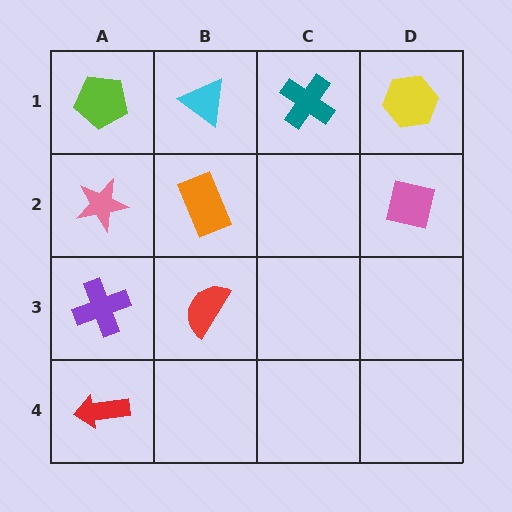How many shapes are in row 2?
3 shapes.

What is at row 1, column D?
A yellow hexagon.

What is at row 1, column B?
A cyan triangle.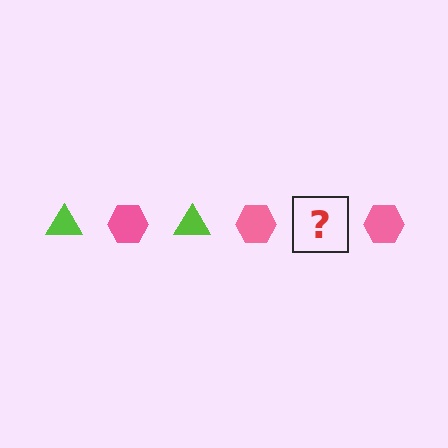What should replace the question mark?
The question mark should be replaced with a lime triangle.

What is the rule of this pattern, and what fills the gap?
The rule is that the pattern alternates between lime triangle and pink hexagon. The gap should be filled with a lime triangle.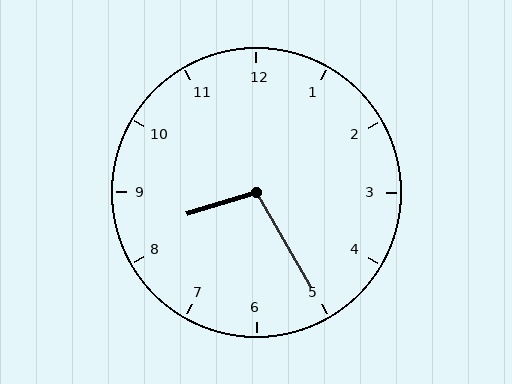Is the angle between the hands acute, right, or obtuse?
It is obtuse.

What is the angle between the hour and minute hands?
Approximately 102 degrees.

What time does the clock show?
8:25.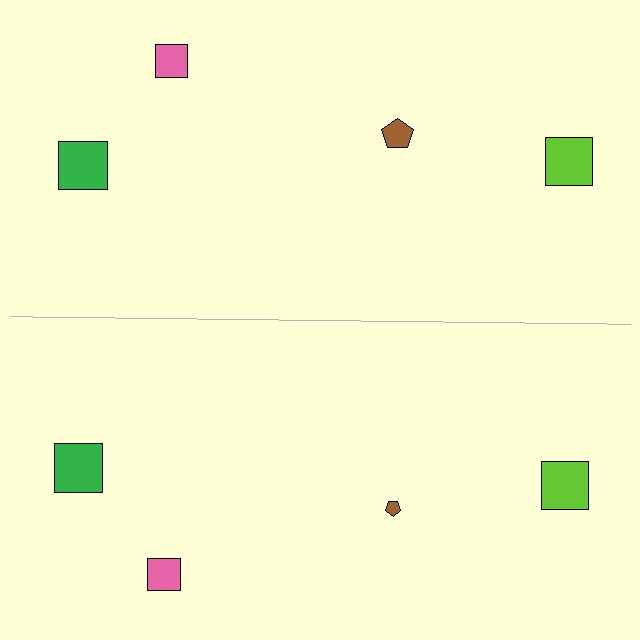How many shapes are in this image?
There are 8 shapes in this image.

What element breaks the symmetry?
The brown pentagon on the bottom side has a different size than its mirror counterpart.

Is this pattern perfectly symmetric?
No, the pattern is not perfectly symmetric. The brown pentagon on the bottom side has a different size than its mirror counterpart.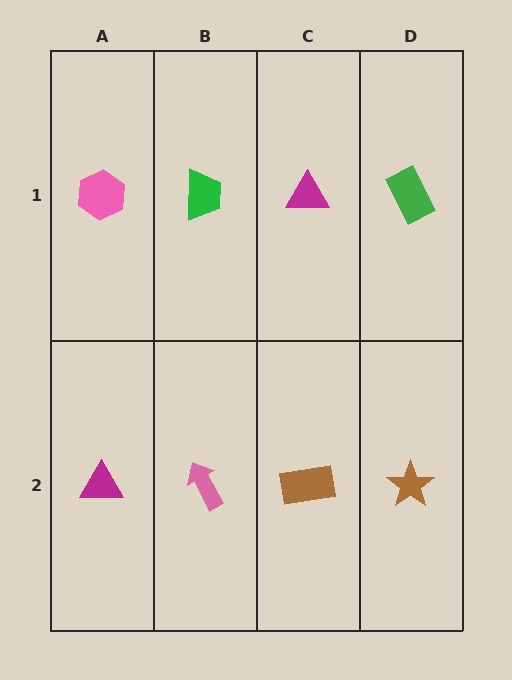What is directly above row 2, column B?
A green trapezoid.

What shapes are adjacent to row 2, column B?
A green trapezoid (row 1, column B), a magenta triangle (row 2, column A), a brown rectangle (row 2, column C).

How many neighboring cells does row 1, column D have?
2.